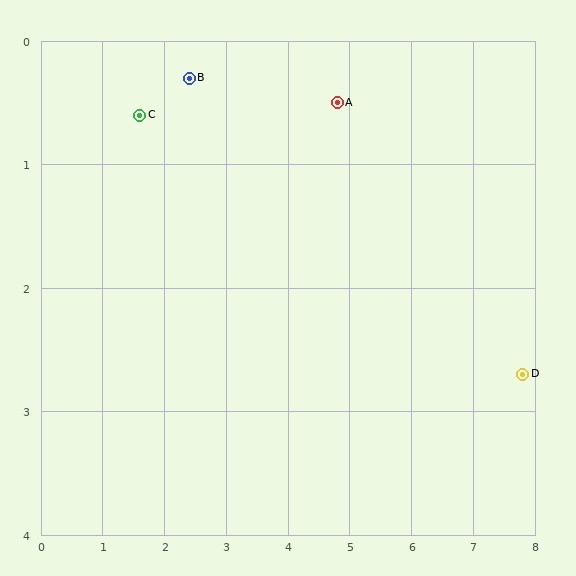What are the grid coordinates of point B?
Point B is at approximately (2.4, 0.3).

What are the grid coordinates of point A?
Point A is at approximately (4.8, 0.5).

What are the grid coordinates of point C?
Point C is at approximately (1.6, 0.6).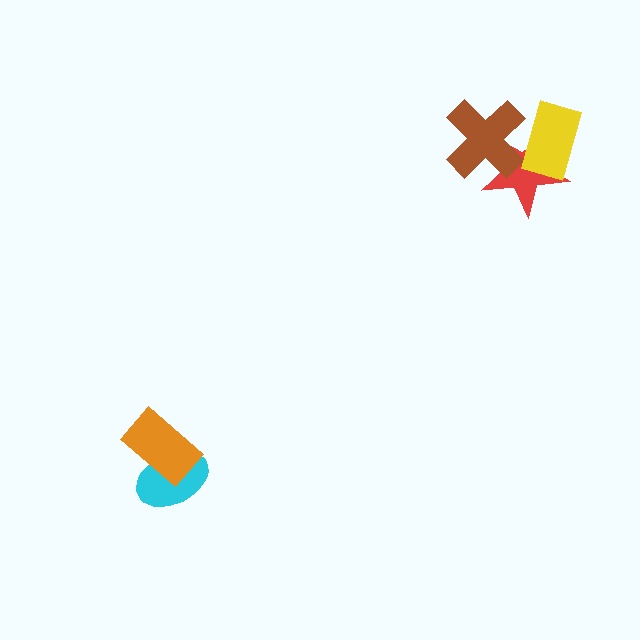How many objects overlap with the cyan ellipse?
1 object overlaps with the cyan ellipse.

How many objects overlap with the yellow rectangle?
2 objects overlap with the yellow rectangle.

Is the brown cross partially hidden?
Yes, it is partially covered by another shape.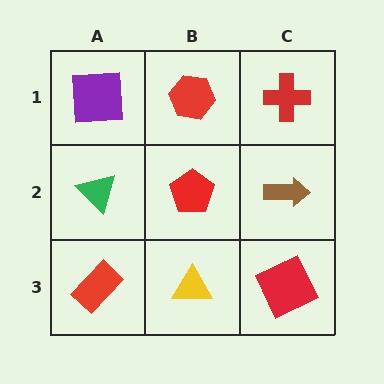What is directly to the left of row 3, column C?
A yellow triangle.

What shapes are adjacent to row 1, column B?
A red pentagon (row 2, column B), a purple square (row 1, column A), a red cross (row 1, column C).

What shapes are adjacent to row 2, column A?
A purple square (row 1, column A), a red rectangle (row 3, column A), a red pentagon (row 2, column B).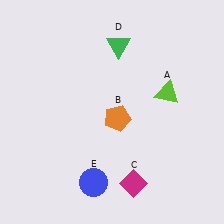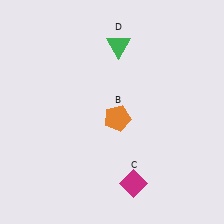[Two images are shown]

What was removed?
The lime triangle (A), the blue circle (E) were removed in Image 2.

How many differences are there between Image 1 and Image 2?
There are 2 differences between the two images.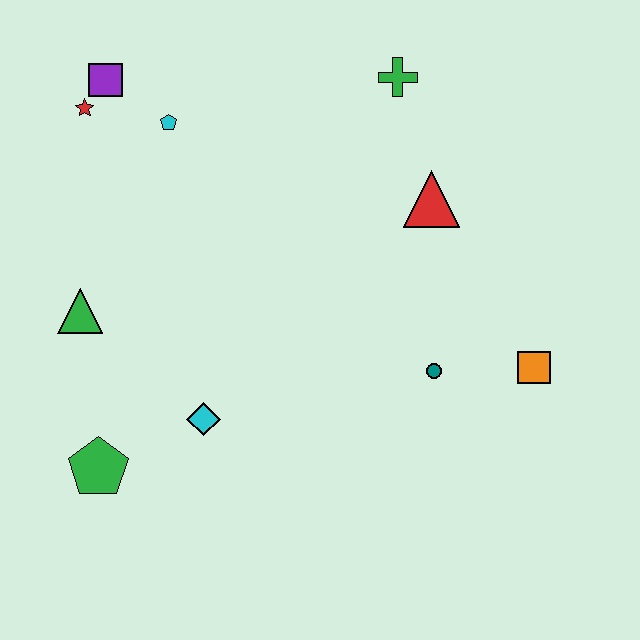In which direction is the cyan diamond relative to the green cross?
The cyan diamond is below the green cross.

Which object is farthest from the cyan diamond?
The green cross is farthest from the cyan diamond.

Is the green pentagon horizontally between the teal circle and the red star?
Yes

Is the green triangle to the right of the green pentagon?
No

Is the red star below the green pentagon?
No